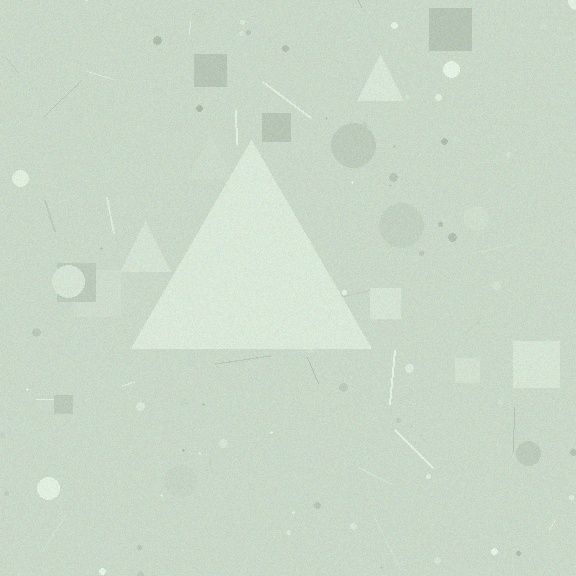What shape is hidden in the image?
A triangle is hidden in the image.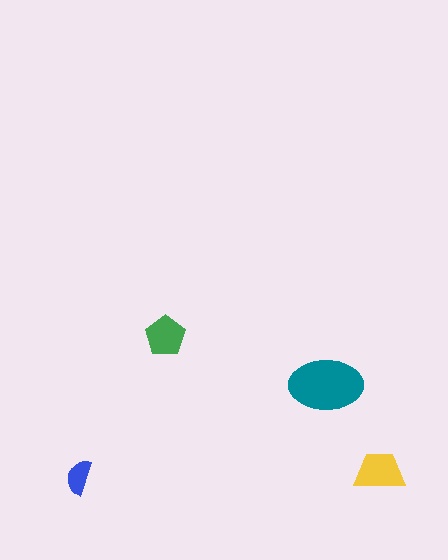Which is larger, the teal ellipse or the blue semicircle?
The teal ellipse.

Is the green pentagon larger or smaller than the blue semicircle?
Larger.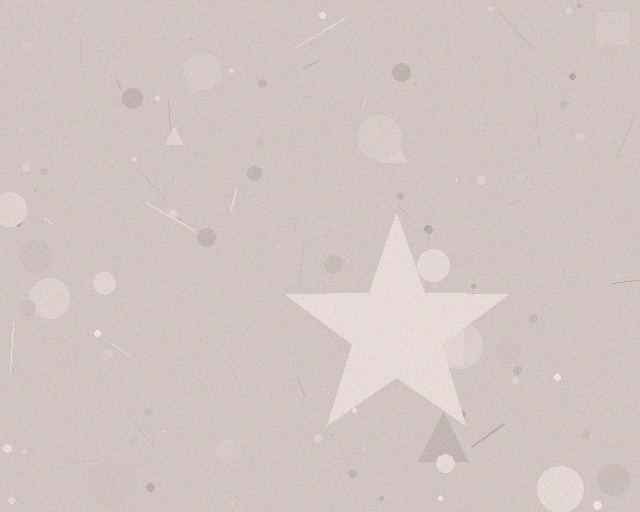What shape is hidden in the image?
A star is hidden in the image.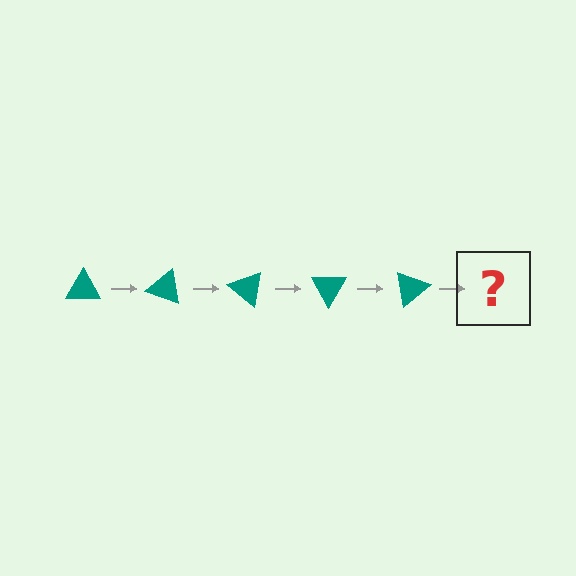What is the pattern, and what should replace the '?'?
The pattern is that the triangle rotates 20 degrees each step. The '?' should be a teal triangle rotated 100 degrees.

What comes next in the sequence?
The next element should be a teal triangle rotated 100 degrees.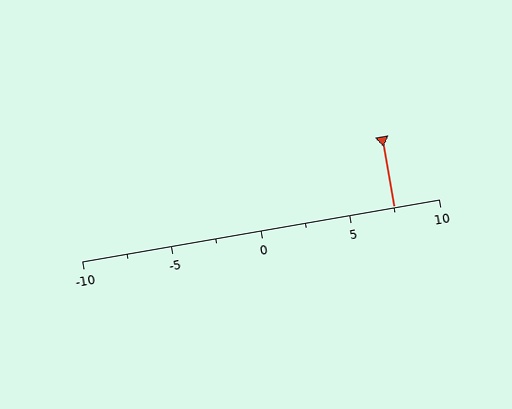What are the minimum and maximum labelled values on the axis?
The axis runs from -10 to 10.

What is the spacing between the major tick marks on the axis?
The major ticks are spaced 5 apart.